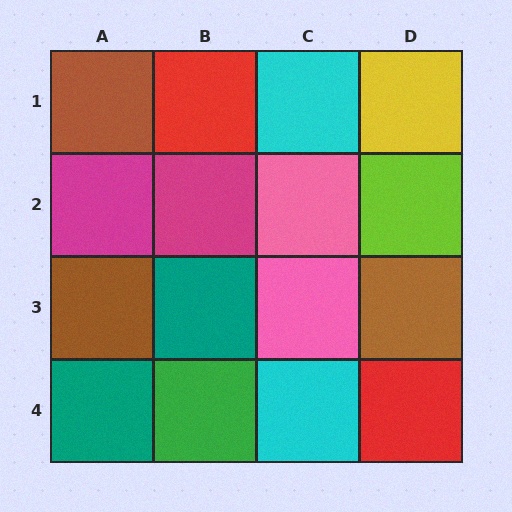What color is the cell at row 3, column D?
Brown.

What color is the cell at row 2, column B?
Magenta.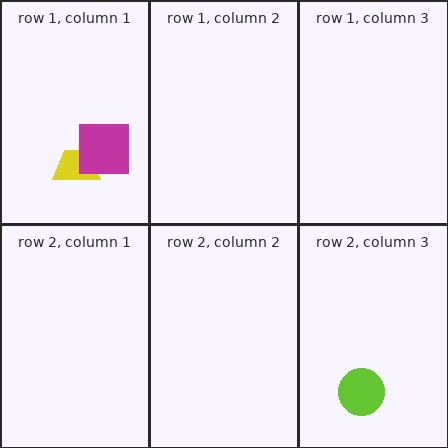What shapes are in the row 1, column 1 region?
The yellow trapezoid, the magenta square.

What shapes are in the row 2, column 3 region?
The lime circle.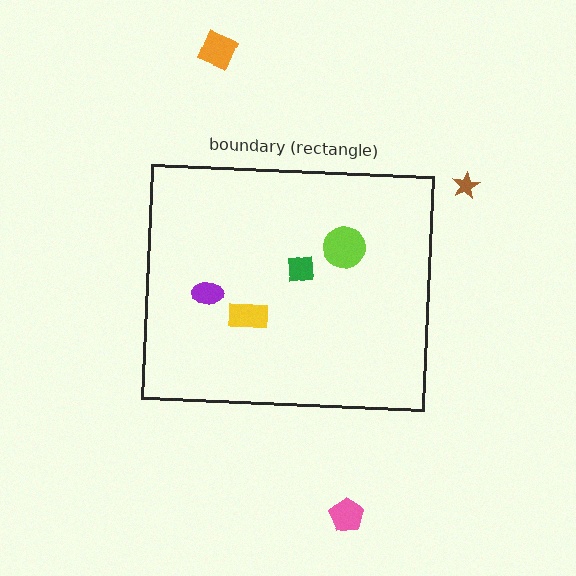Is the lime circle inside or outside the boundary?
Inside.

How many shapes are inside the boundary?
4 inside, 3 outside.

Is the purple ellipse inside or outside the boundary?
Inside.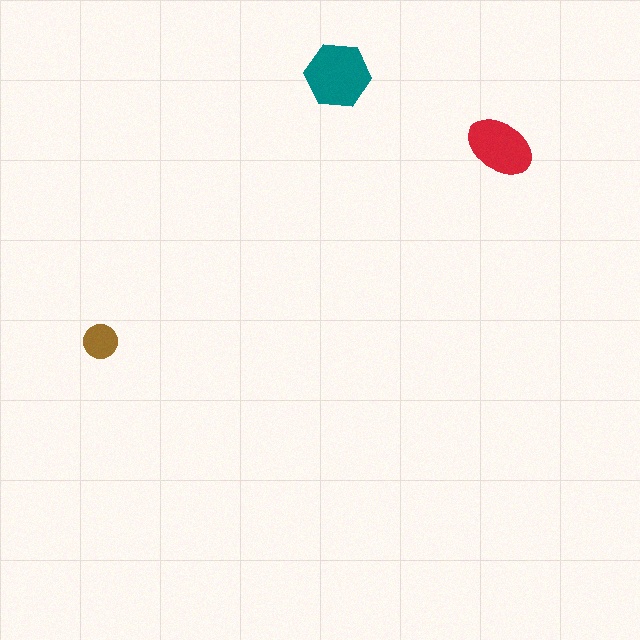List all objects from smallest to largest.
The brown circle, the red ellipse, the teal hexagon.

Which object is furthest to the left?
The brown circle is leftmost.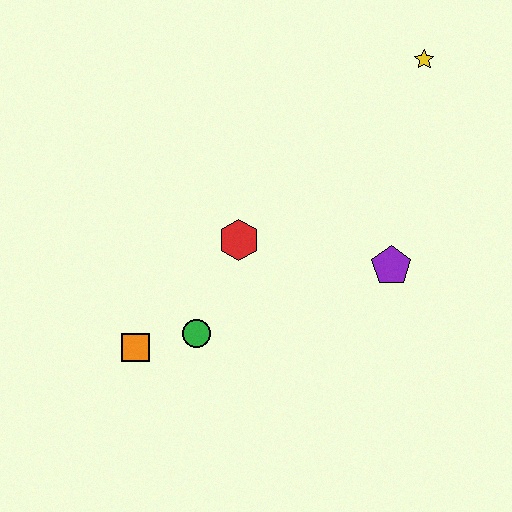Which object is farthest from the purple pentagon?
The orange square is farthest from the purple pentagon.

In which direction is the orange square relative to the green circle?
The orange square is to the left of the green circle.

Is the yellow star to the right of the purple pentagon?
Yes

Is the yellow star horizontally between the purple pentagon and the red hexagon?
No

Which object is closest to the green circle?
The orange square is closest to the green circle.